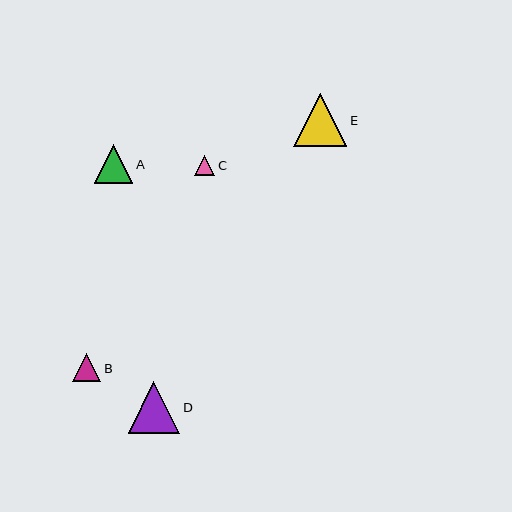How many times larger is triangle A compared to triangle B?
Triangle A is approximately 1.4 times the size of triangle B.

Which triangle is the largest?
Triangle E is the largest with a size of approximately 53 pixels.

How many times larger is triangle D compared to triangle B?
Triangle D is approximately 1.8 times the size of triangle B.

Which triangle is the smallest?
Triangle C is the smallest with a size of approximately 21 pixels.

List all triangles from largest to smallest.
From largest to smallest: E, D, A, B, C.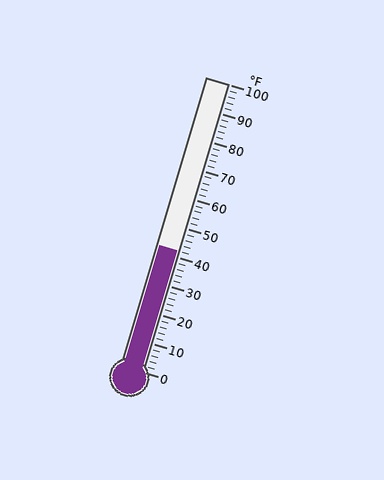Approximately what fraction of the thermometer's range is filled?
The thermometer is filled to approximately 40% of its range.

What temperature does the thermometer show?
The thermometer shows approximately 42°F.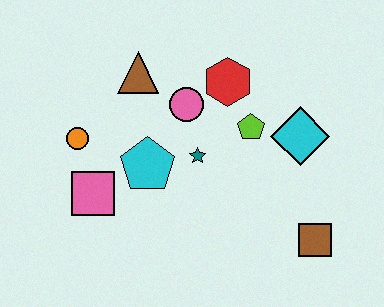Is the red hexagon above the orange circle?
Yes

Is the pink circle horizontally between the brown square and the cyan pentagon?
Yes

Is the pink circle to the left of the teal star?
Yes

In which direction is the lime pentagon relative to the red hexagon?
The lime pentagon is below the red hexagon.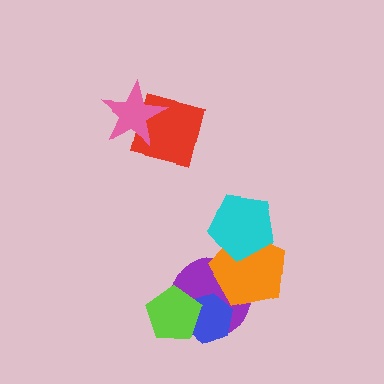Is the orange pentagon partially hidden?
Yes, it is partially covered by another shape.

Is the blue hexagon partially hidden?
Yes, it is partially covered by another shape.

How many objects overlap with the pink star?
1 object overlaps with the pink star.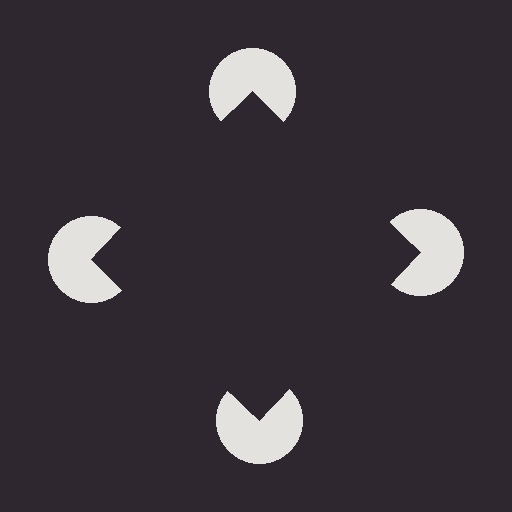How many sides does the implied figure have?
4 sides.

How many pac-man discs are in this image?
There are 4 — one at each vertex of the illusory square.